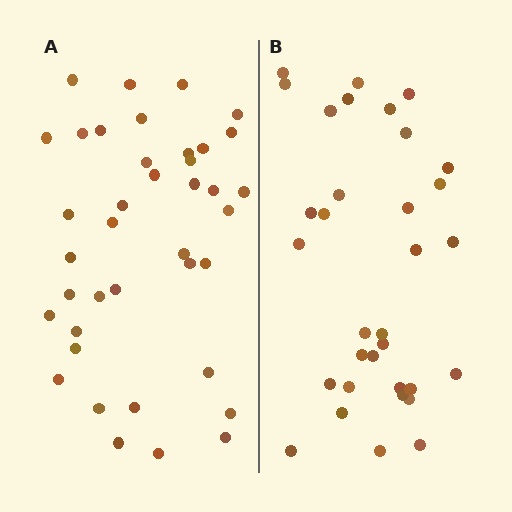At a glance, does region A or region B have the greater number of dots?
Region A (the left region) has more dots.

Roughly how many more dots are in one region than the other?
Region A has about 6 more dots than region B.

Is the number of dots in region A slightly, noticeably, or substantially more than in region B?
Region A has only slightly more — the two regions are fairly close. The ratio is roughly 1.2 to 1.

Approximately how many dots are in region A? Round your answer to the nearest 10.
About 40 dots. (The exact count is 39, which rounds to 40.)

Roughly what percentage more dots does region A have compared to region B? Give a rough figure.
About 20% more.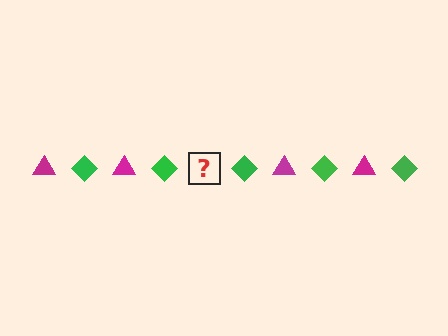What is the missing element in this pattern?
The missing element is a magenta triangle.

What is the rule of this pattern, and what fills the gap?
The rule is that the pattern alternates between magenta triangle and green diamond. The gap should be filled with a magenta triangle.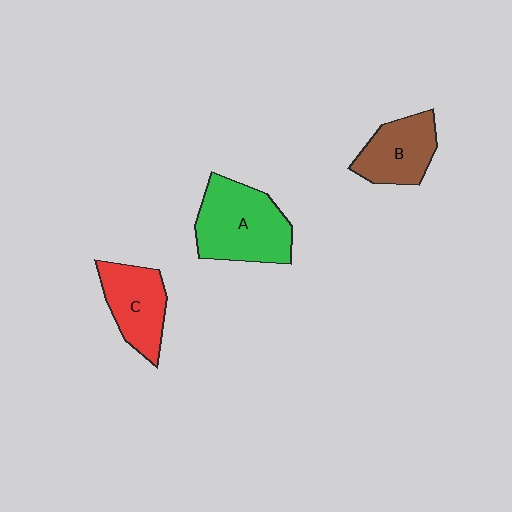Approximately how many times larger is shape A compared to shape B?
Approximately 1.5 times.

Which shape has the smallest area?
Shape B (brown).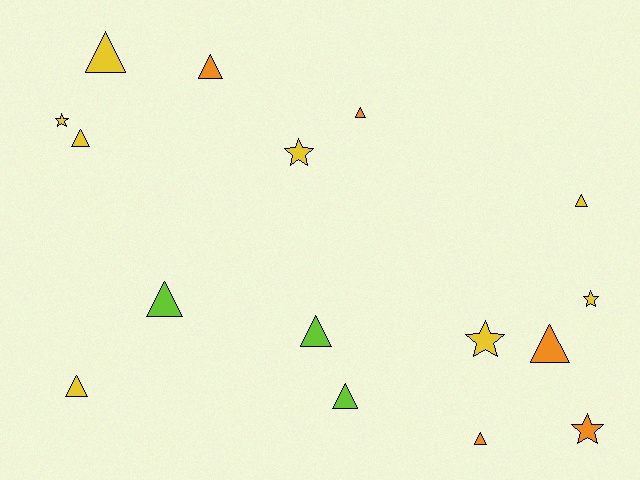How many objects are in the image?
There are 16 objects.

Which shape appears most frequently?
Triangle, with 11 objects.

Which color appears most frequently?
Yellow, with 8 objects.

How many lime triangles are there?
There are 3 lime triangles.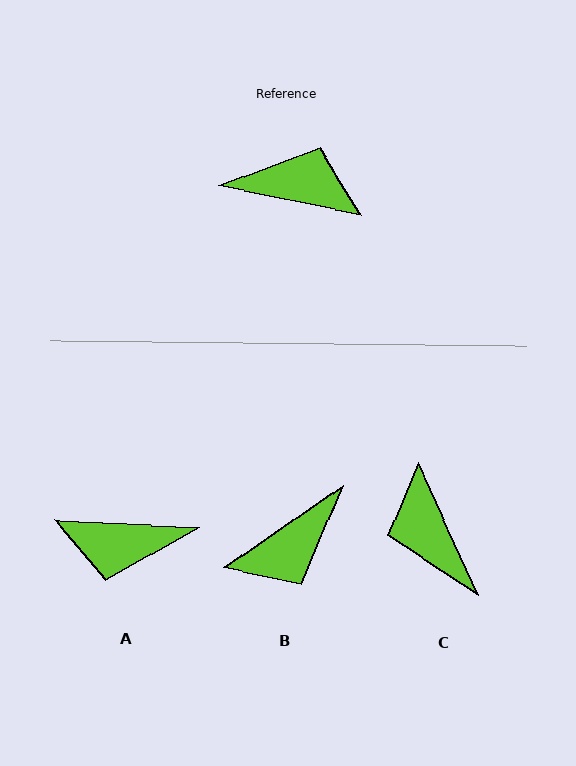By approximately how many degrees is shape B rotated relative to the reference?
Approximately 133 degrees clockwise.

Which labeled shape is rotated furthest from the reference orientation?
A, about 171 degrees away.